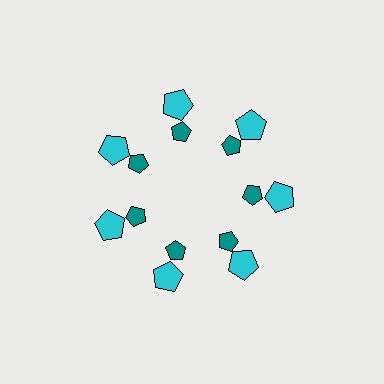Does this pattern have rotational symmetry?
Yes, this pattern has 7-fold rotational symmetry. It looks the same after rotating 51 degrees around the center.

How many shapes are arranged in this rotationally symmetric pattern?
There are 14 shapes, arranged in 7 groups of 2.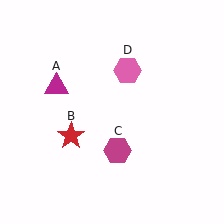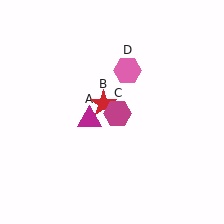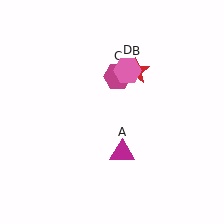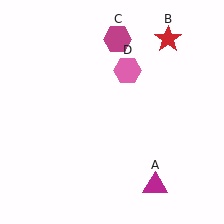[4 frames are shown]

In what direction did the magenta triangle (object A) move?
The magenta triangle (object A) moved down and to the right.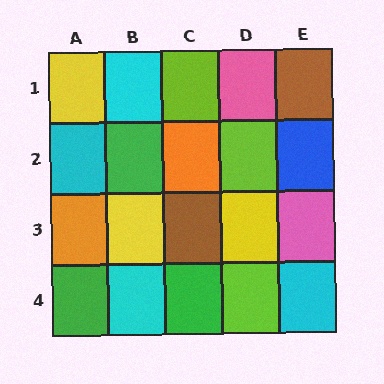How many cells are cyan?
4 cells are cyan.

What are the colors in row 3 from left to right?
Orange, yellow, brown, yellow, pink.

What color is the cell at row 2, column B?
Green.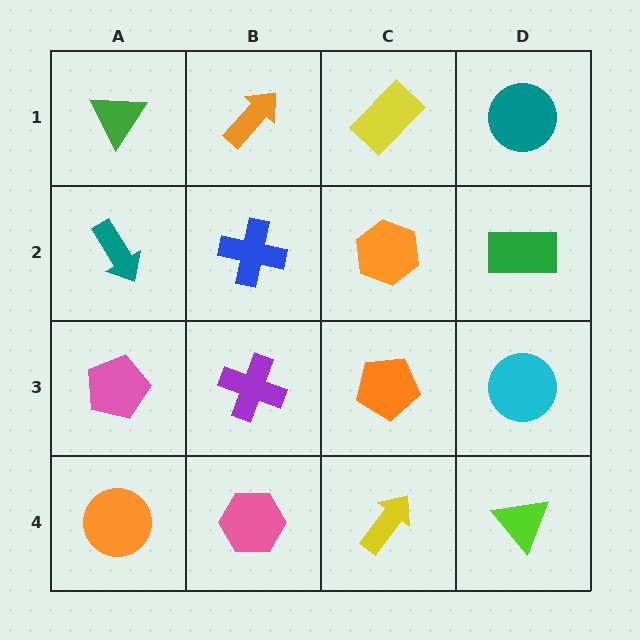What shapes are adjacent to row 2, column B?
An orange arrow (row 1, column B), a purple cross (row 3, column B), a teal arrow (row 2, column A), an orange hexagon (row 2, column C).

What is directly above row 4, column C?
An orange pentagon.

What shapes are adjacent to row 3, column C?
An orange hexagon (row 2, column C), a yellow arrow (row 4, column C), a purple cross (row 3, column B), a cyan circle (row 3, column D).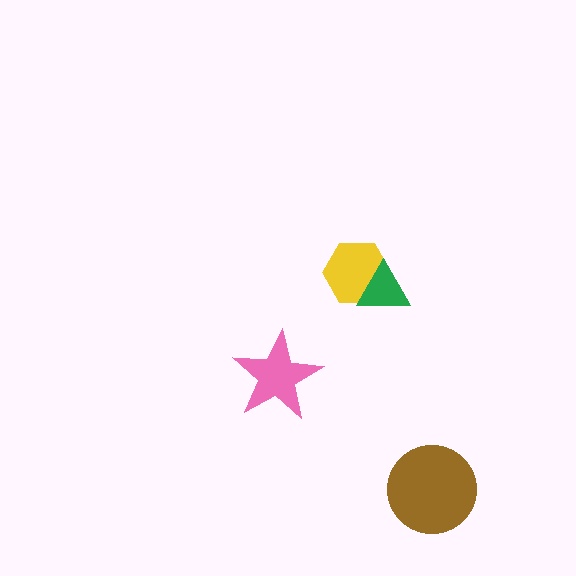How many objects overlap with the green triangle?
1 object overlaps with the green triangle.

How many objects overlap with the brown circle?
0 objects overlap with the brown circle.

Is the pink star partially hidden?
No, no other shape covers it.